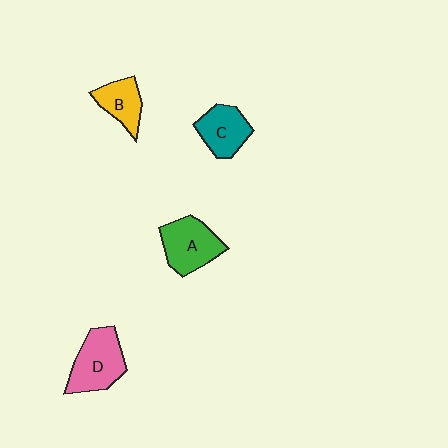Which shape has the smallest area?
Shape B (yellow).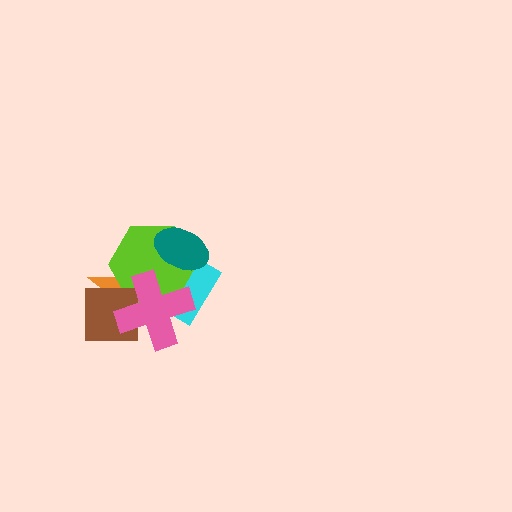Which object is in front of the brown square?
The pink cross is in front of the brown square.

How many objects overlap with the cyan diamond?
4 objects overlap with the cyan diamond.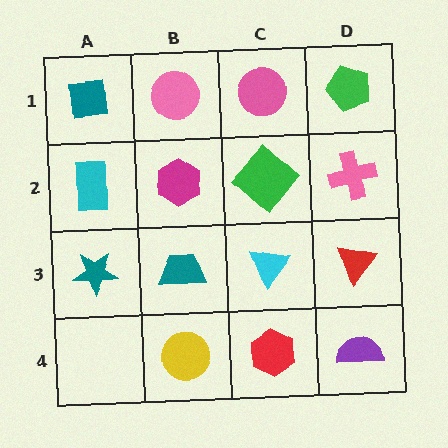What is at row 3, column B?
A teal trapezoid.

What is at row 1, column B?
A pink circle.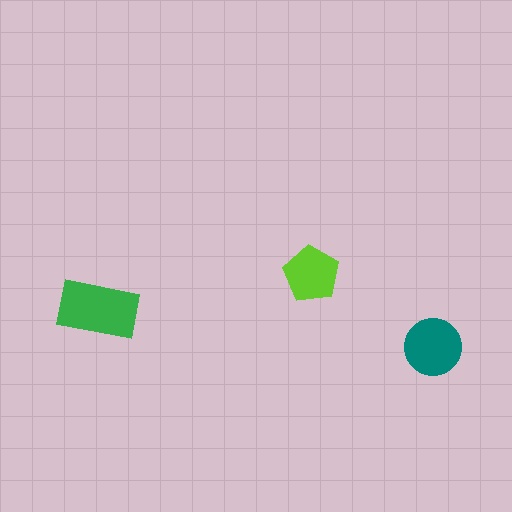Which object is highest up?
The lime pentagon is topmost.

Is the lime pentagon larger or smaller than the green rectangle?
Smaller.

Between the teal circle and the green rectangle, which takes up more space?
The green rectangle.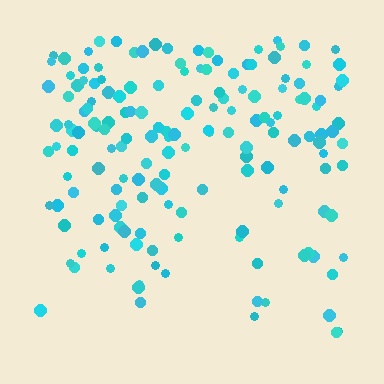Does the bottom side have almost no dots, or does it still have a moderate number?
Still a moderate number, just noticeably fewer than the top.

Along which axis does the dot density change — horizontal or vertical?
Vertical.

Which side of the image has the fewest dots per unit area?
The bottom.